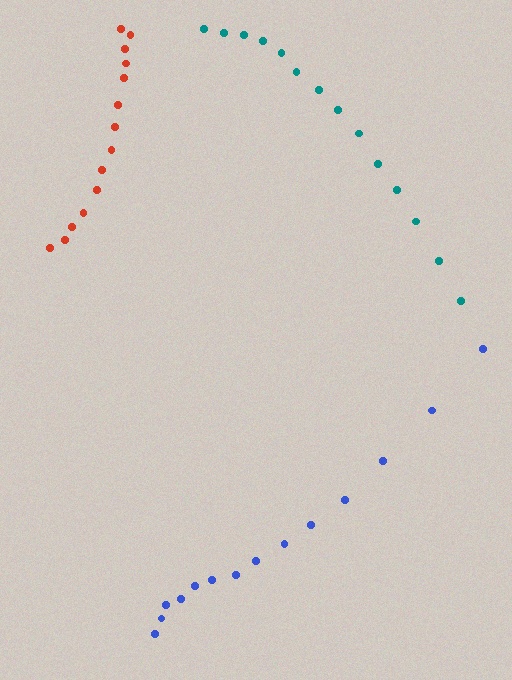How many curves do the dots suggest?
There are 3 distinct paths.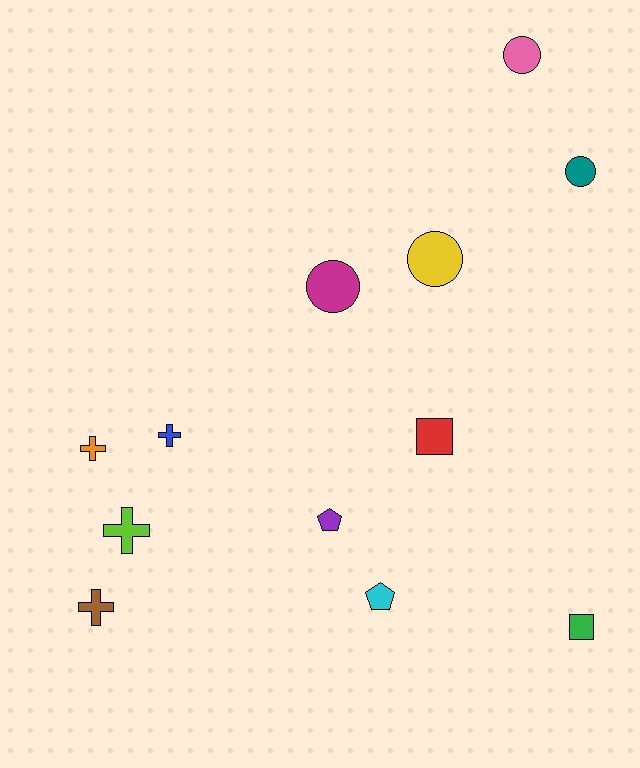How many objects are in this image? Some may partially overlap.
There are 12 objects.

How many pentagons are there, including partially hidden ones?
There are 2 pentagons.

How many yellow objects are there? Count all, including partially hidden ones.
There is 1 yellow object.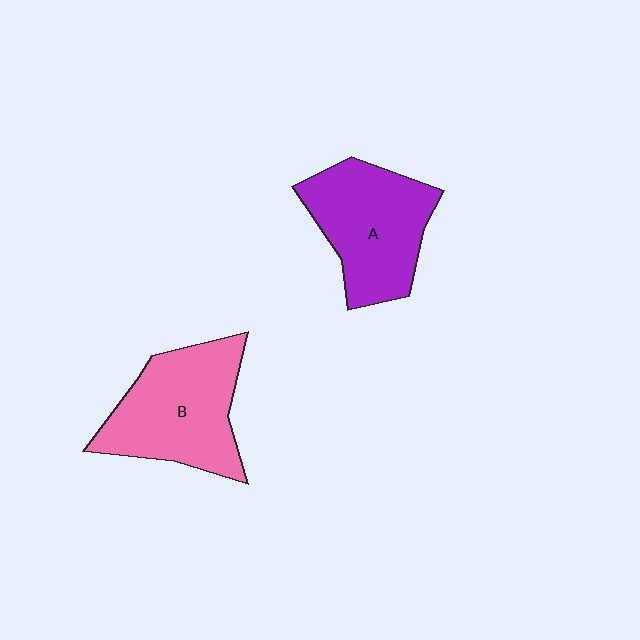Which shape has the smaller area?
Shape A (purple).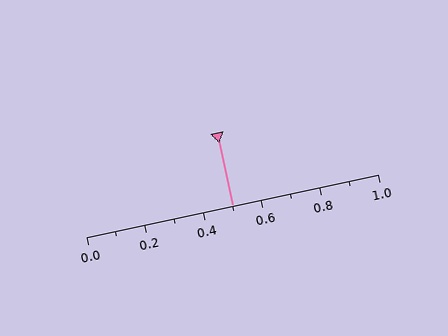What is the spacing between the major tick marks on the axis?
The major ticks are spaced 0.2 apart.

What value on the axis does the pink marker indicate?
The marker indicates approximately 0.5.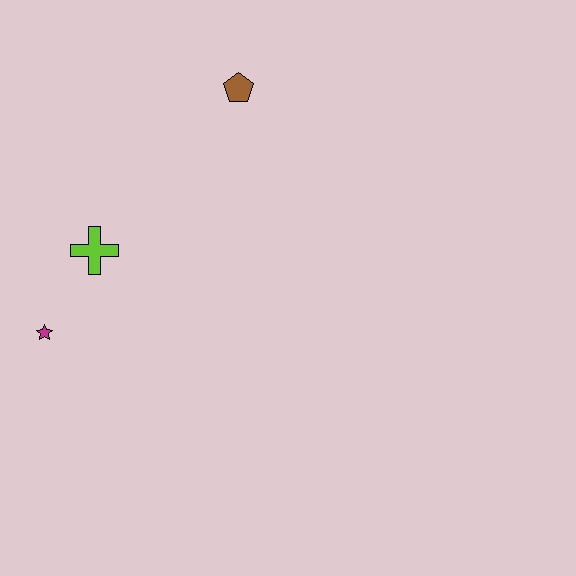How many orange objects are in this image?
There are no orange objects.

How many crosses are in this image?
There is 1 cross.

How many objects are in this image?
There are 3 objects.